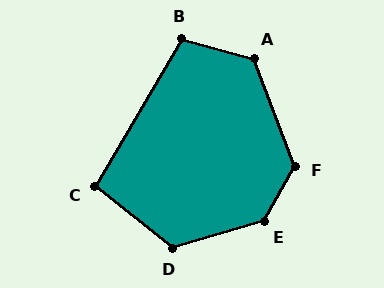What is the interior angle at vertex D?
Approximately 125 degrees (obtuse).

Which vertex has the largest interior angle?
E, at approximately 136 degrees.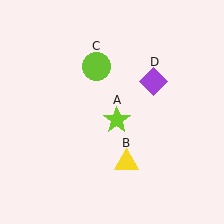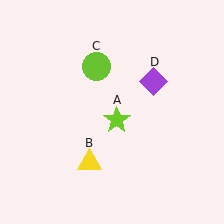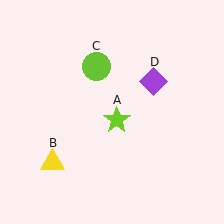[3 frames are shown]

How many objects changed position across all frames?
1 object changed position: yellow triangle (object B).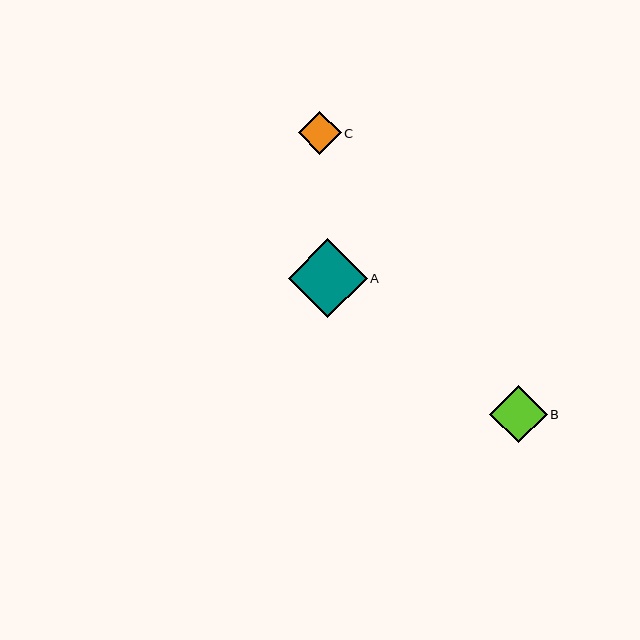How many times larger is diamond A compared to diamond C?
Diamond A is approximately 1.8 times the size of diamond C.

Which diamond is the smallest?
Diamond C is the smallest with a size of approximately 43 pixels.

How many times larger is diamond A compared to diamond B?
Diamond A is approximately 1.4 times the size of diamond B.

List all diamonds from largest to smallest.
From largest to smallest: A, B, C.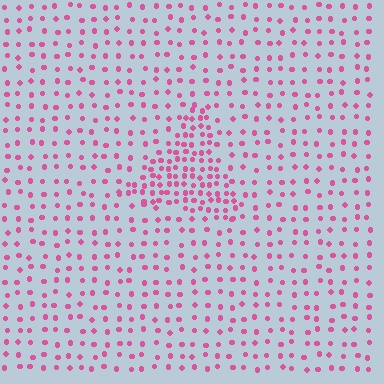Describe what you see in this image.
The image contains small pink elements arranged at two different densities. A triangle-shaped region is visible where the elements are more densely packed than the surrounding area.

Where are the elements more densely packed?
The elements are more densely packed inside the triangle boundary.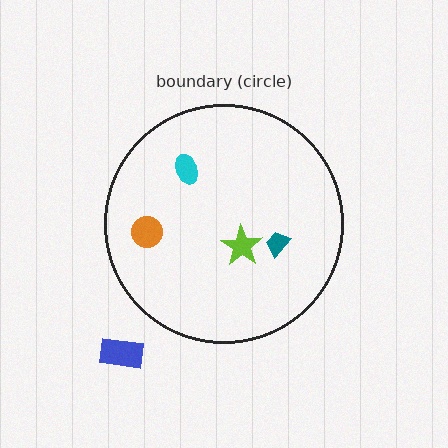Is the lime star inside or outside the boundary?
Inside.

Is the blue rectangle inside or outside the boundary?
Outside.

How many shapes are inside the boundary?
4 inside, 1 outside.